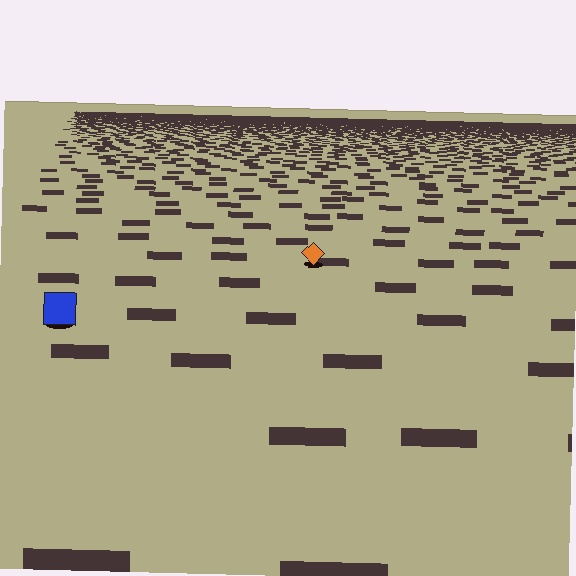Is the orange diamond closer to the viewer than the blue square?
No. The blue square is closer — you can tell from the texture gradient: the ground texture is coarser near it.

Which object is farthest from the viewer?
The orange diamond is farthest from the viewer. It appears smaller and the ground texture around it is denser.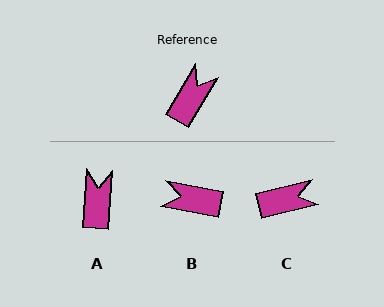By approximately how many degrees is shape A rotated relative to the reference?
Approximately 26 degrees counter-clockwise.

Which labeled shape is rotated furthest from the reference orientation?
B, about 110 degrees away.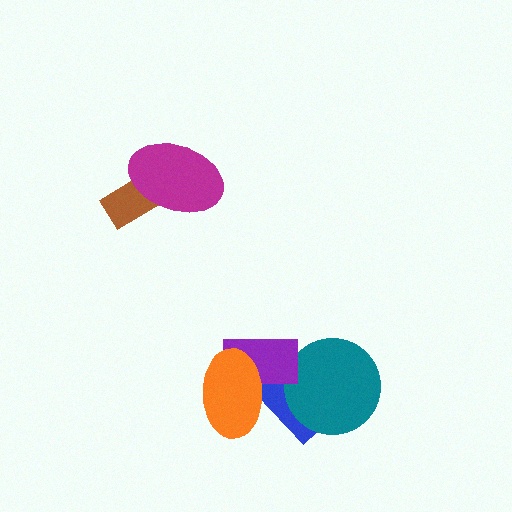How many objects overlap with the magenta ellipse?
1 object overlaps with the magenta ellipse.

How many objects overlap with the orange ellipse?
2 objects overlap with the orange ellipse.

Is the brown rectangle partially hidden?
Yes, it is partially covered by another shape.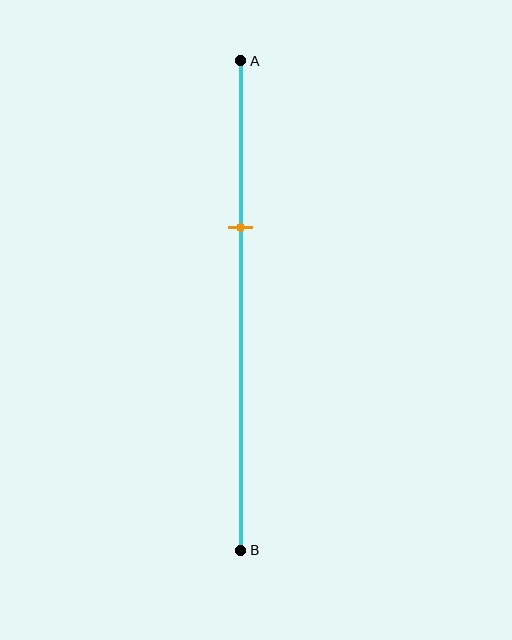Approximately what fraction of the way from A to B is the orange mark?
The orange mark is approximately 35% of the way from A to B.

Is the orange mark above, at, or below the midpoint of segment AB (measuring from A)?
The orange mark is above the midpoint of segment AB.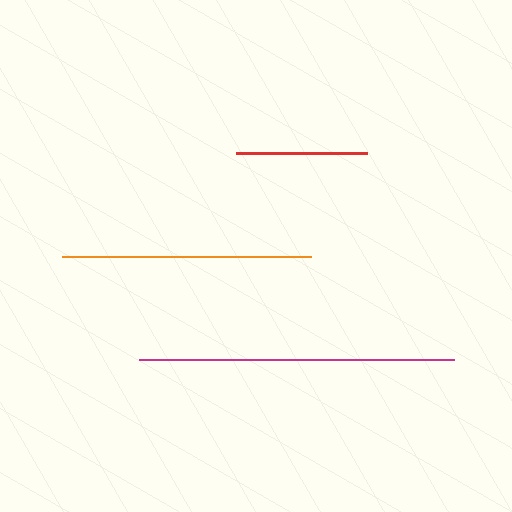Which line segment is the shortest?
The red line is the shortest at approximately 130 pixels.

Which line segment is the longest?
The magenta line is the longest at approximately 315 pixels.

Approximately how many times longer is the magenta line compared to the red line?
The magenta line is approximately 2.4 times the length of the red line.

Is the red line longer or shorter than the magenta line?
The magenta line is longer than the red line.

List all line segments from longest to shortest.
From longest to shortest: magenta, orange, red.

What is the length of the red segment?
The red segment is approximately 130 pixels long.